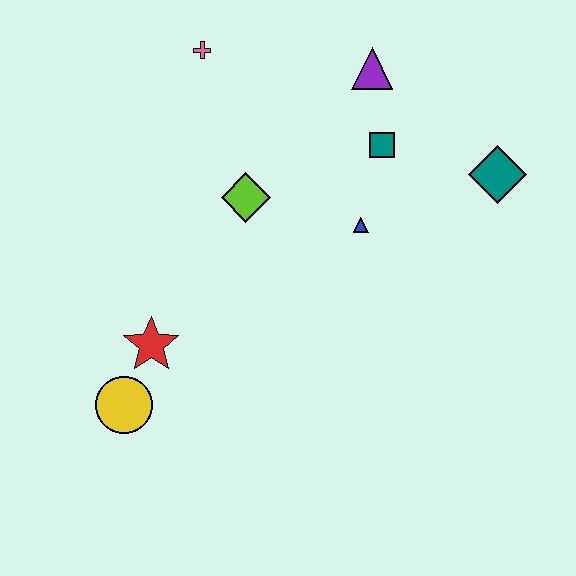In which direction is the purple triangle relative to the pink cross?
The purple triangle is to the right of the pink cross.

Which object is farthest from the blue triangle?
The yellow circle is farthest from the blue triangle.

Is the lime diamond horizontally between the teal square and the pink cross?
Yes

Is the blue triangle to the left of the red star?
No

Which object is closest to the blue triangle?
The teal square is closest to the blue triangle.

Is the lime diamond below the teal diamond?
Yes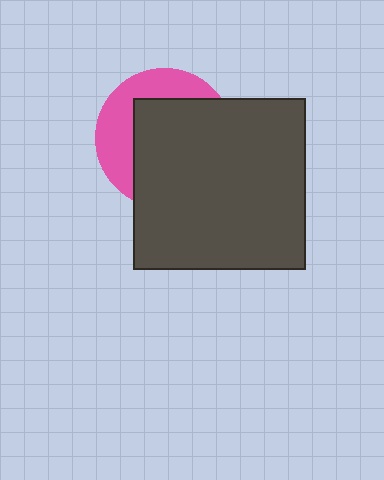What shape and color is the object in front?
The object in front is a dark gray square.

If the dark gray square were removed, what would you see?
You would see the complete pink circle.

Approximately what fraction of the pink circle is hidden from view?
Roughly 64% of the pink circle is hidden behind the dark gray square.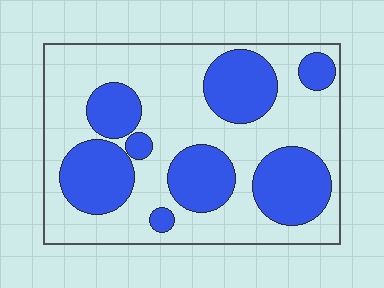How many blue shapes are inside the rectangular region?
8.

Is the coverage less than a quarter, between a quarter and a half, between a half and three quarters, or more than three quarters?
Between a quarter and a half.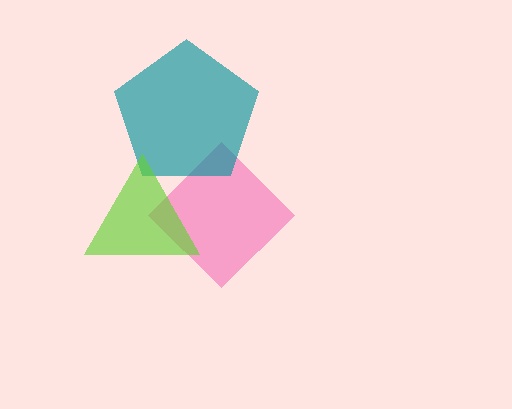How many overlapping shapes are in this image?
There are 3 overlapping shapes in the image.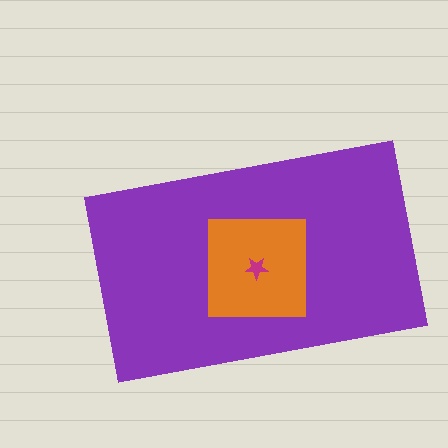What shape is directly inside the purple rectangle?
The orange square.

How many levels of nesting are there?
3.